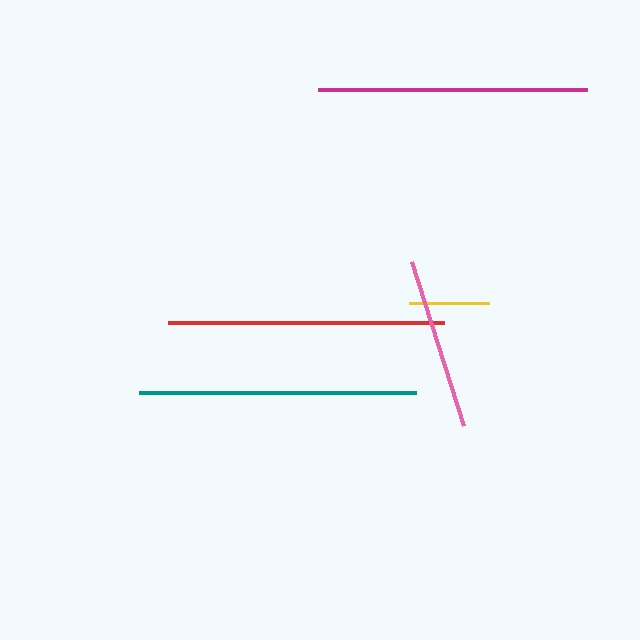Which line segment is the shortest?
The yellow line is the shortest at approximately 80 pixels.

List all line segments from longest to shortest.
From longest to shortest: teal, red, magenta, pink, yellow.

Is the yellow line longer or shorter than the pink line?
The pink line is longer than the yellow line.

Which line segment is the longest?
The teal line is the longest at approximately 277 pixels.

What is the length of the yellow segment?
The yellow segment is approximately 80 pixels long.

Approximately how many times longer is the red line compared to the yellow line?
The red line is approximately 3.5 times the length of the yellow line.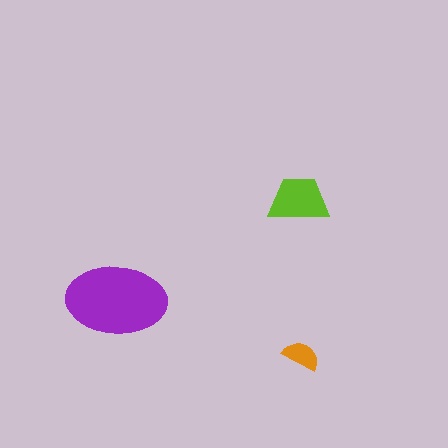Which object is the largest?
The purple ellipse.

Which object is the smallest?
The orange semicircle.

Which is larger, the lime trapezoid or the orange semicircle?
The lime trapezoid.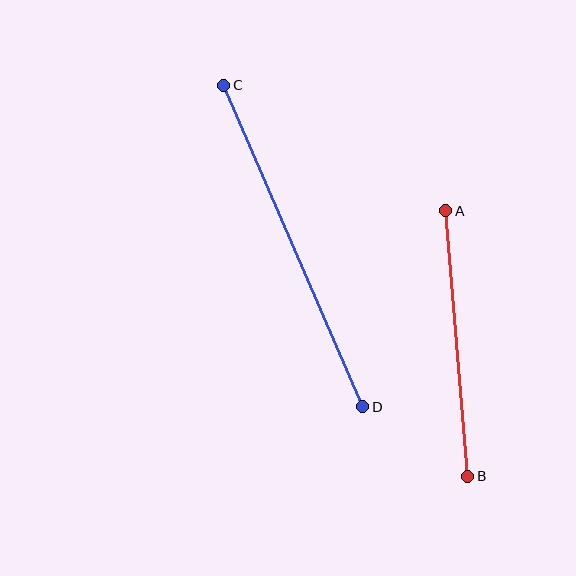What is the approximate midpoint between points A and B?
The midpoint is at approximately (457, 343) pixels.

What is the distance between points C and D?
The distance is approximately 350 pixels.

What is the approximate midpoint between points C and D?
The midpoint is at approximately (293, 246) pixels.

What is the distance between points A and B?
The distance is approximately 267 pixels.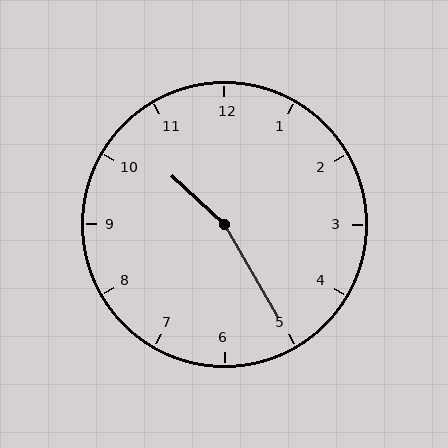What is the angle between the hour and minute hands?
Approximately 162 degrees.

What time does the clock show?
10:25.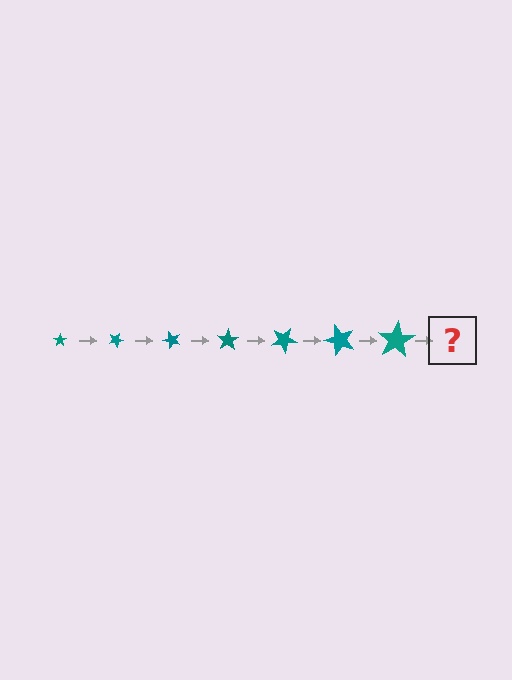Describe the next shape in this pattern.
It should be a star, larger than the previous one and rotated 175 degrees from the start.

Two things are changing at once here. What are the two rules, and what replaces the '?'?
The two rules are that the star grows larger each step and it rotates 25 degrees each step. The '?' should be a star, larger than the previous one and rotated 175 degrees from the start.